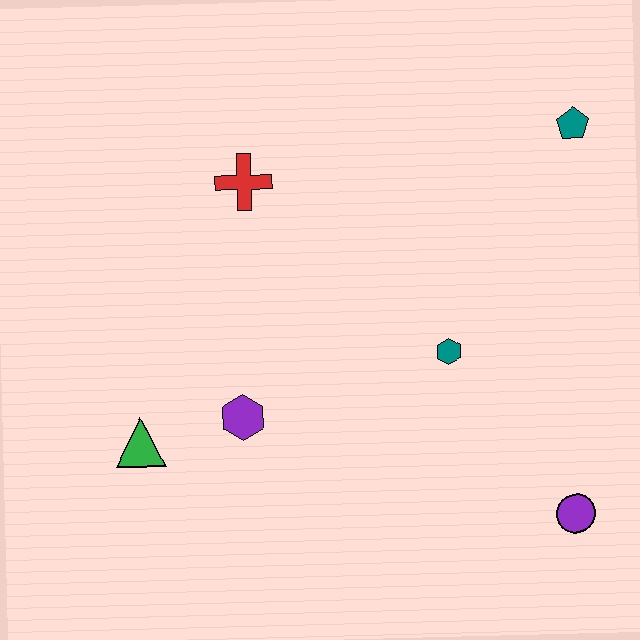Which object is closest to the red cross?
The purple hexagon is closest to the red cross.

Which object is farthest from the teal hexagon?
The green triangle is farthest from the teal hexagon.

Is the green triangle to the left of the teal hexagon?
Yes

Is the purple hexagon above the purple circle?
Yes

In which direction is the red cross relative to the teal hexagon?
The red cross is to the left of the teal hexagon.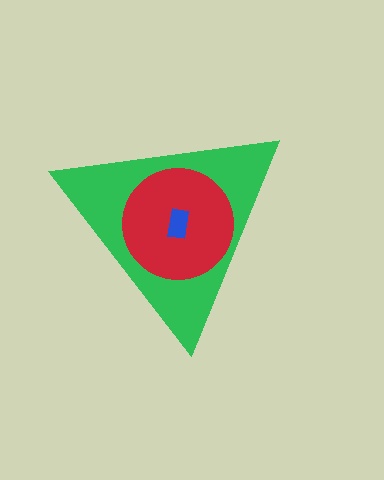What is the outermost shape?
The green triangle.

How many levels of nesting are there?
3.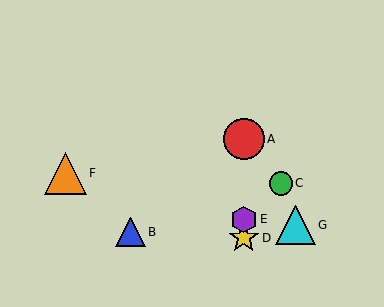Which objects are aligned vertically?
Objects A, D, E are aligned vertically.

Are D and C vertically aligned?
No, D is at x≈244 and C is at x≈281.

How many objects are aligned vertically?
3 objects (A, D, E) are aligned vertically.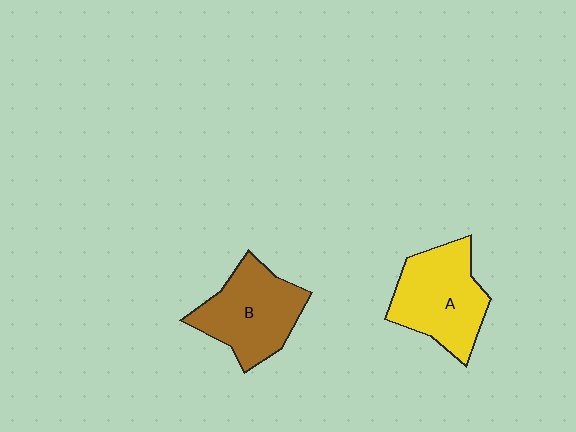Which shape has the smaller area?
Shape B (brown).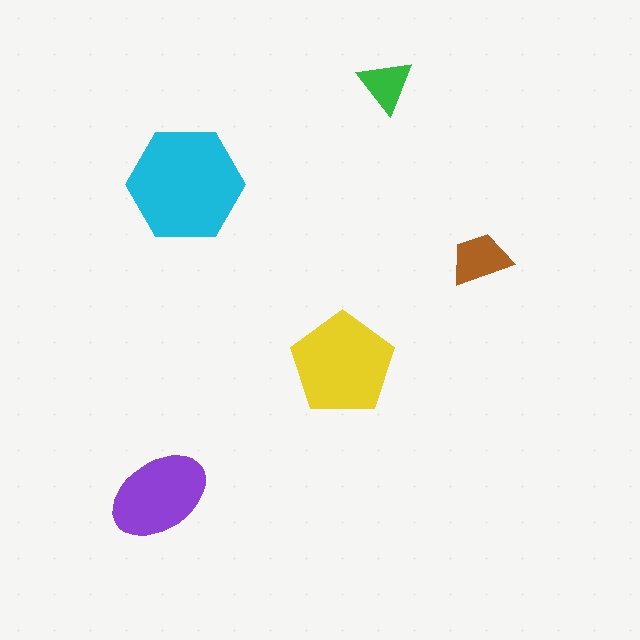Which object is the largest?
The cyan hexagon.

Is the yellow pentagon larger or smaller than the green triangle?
Larger.